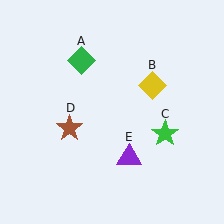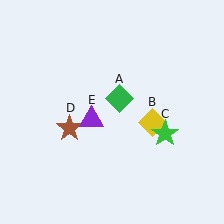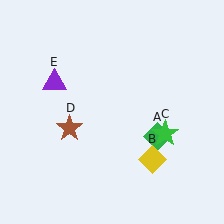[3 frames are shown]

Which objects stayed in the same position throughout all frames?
Green star (object C) and brown star (object D) remained stationary.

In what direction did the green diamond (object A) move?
The green diamond (object A) moved down and to the right.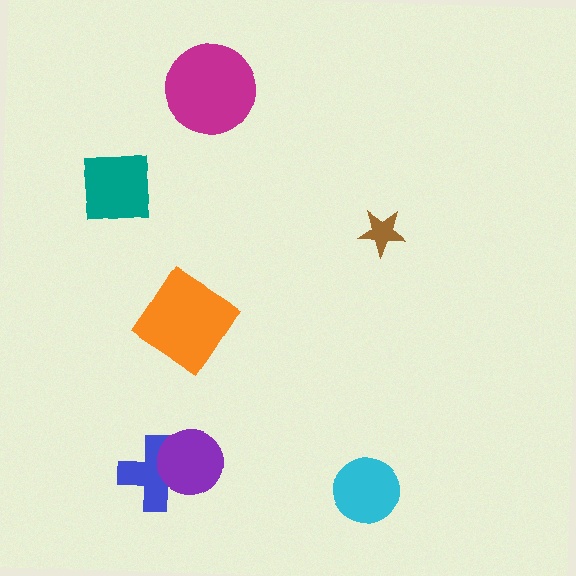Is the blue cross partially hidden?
Yes, it is partially covered by another shape.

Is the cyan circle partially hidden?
No, no other shape covers it.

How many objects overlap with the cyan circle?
0 objects overlap with the cyan circle.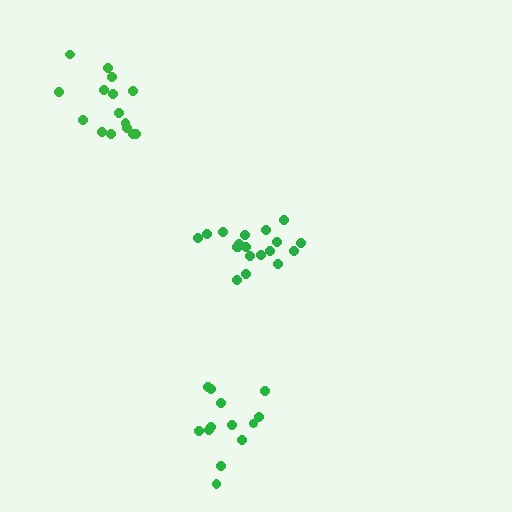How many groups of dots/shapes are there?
There are 3 groups.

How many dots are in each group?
Group 1: 19 dots, Group 2: 13 dots, Group 3: 15 dots (47 total).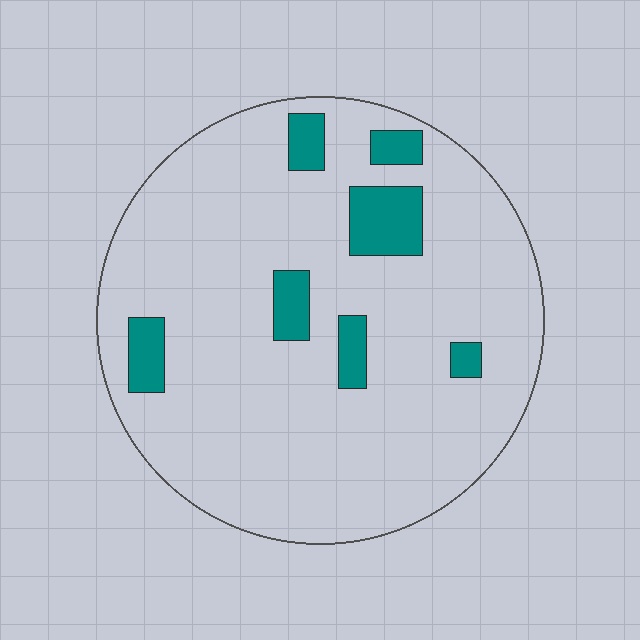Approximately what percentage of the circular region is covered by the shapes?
Approximately 10%.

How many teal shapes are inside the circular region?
7.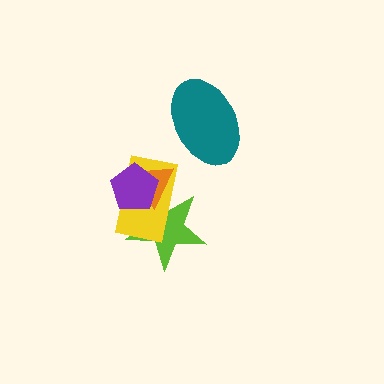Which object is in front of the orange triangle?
The purple pentagon is in front of the orange triangle.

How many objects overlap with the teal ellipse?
0 objects overlap with the teal ellipse.